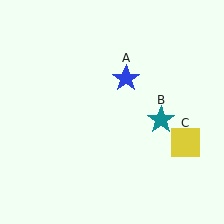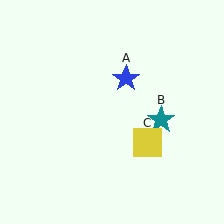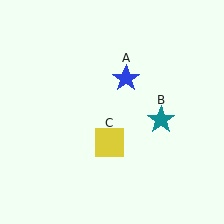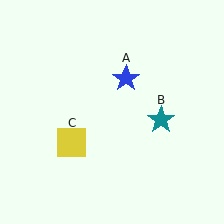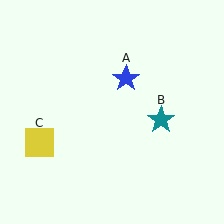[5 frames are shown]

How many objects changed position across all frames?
1 object changed position: yellow square (object C).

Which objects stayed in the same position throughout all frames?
Blue star (object A) and teal star (object B) remained stationary.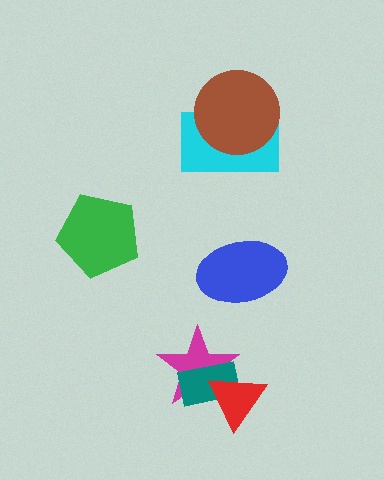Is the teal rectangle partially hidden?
Yes, it is partially covered by another shape.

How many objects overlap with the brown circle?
1 object overlaps with the brown circle.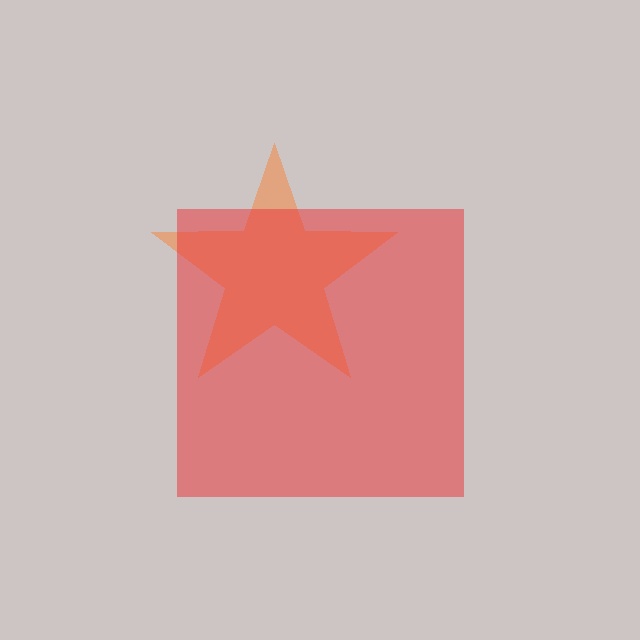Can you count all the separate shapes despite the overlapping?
Yes, there are 2 separate shapes.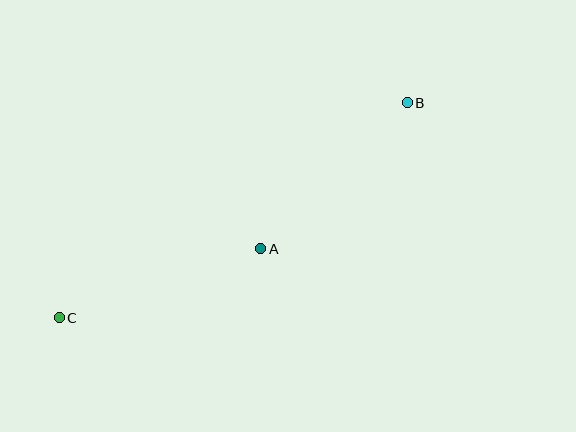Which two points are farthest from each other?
Points B and C are farthest from each other.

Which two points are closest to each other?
Points A and B are closest to each other.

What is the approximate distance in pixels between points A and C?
The distance between A and C is approximately 213 pixels.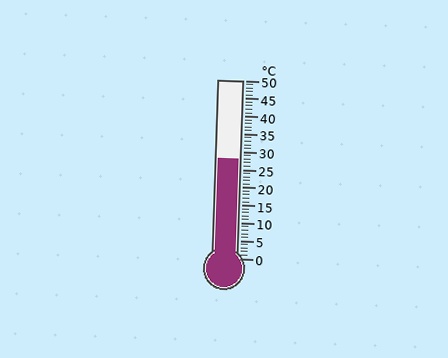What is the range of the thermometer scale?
The thermometer scale ranges from 0°C to 50°C.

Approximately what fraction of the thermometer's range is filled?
The thermometer is filled to approximately 55% of its range.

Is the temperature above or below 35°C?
The temperature is below 35°C.